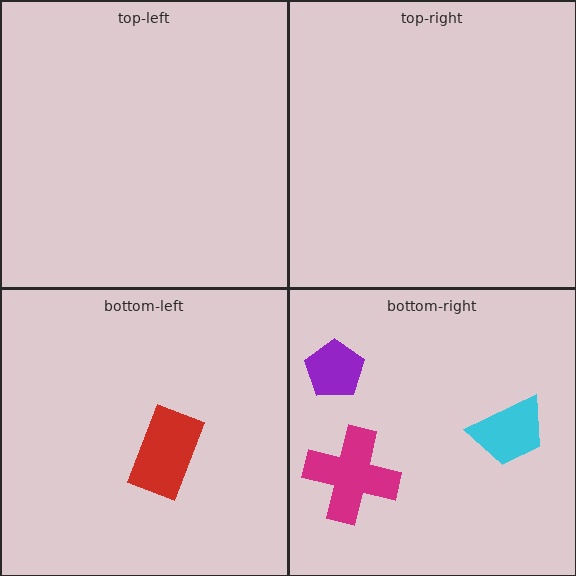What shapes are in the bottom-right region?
The magenta cross, the purple pentagon, the cyan trapezoid.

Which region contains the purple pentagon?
The bottom-right region.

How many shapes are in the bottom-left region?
1.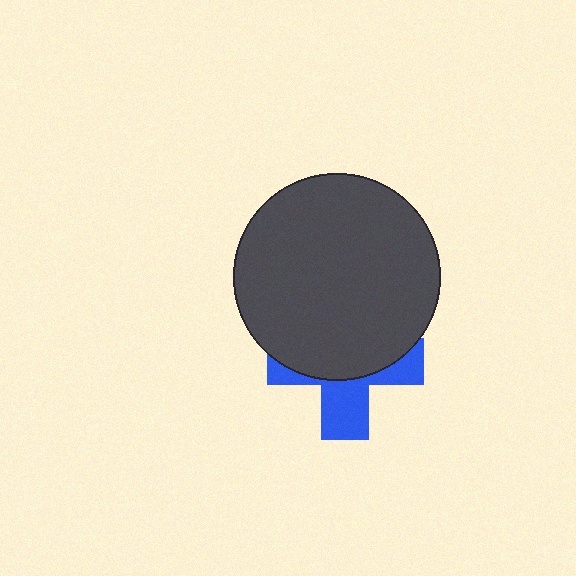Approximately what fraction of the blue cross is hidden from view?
Roughly 60% of the blue cross is hidden behind the dark gray circle.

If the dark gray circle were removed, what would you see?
You would see the complete blue cross.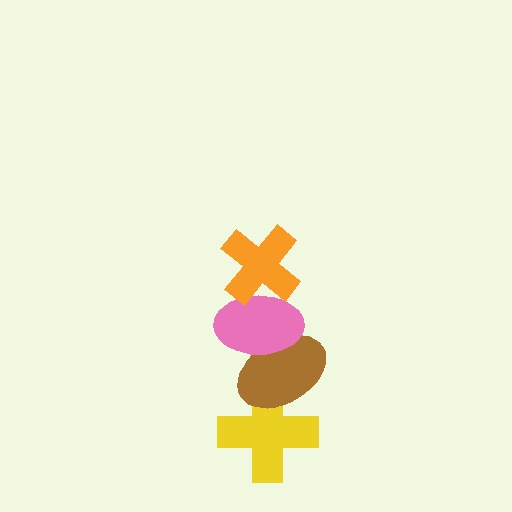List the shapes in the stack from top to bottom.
From top to bottom: the orange cross, the pink ellipse, the brown ellipse, the yellow cross.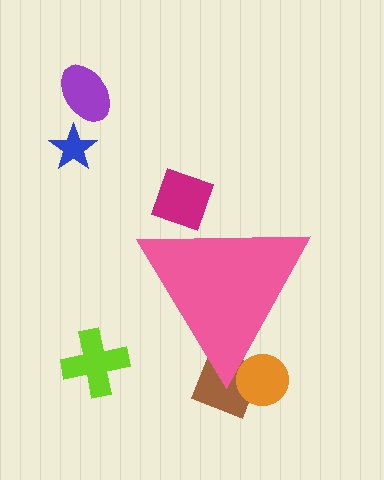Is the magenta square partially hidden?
Yes, the magenta square is partially hidden behind the pink triangle.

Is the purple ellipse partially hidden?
No, the purple ellipse is fully visible.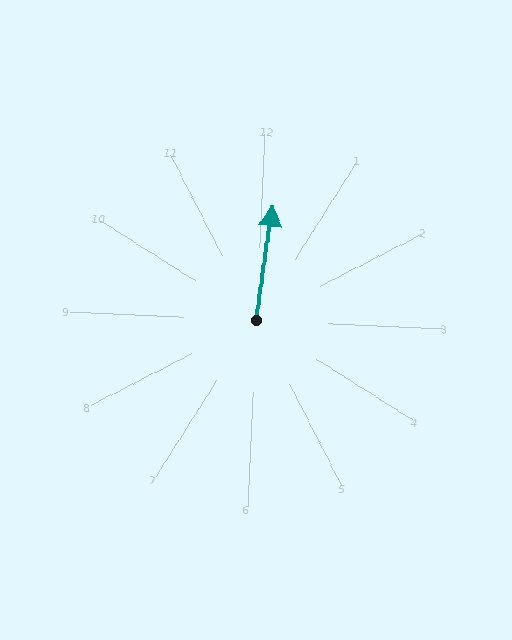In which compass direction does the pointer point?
North.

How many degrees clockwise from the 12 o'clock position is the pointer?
Approximately 6 degrees.